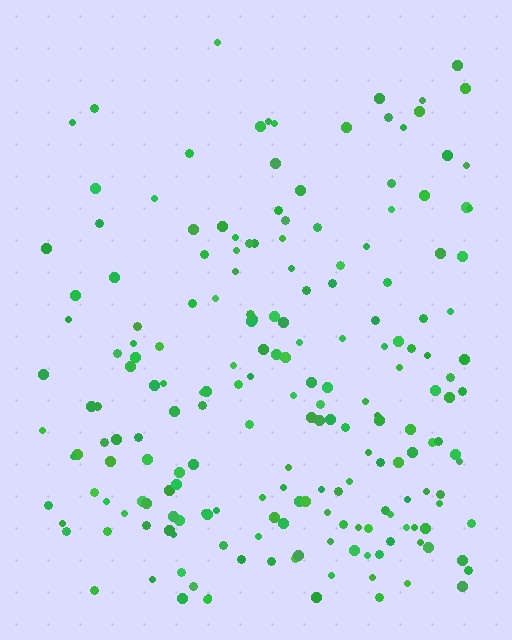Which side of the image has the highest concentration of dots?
The bottom.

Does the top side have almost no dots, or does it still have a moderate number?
Still a moderate number, just noticeably fewer than the bottom.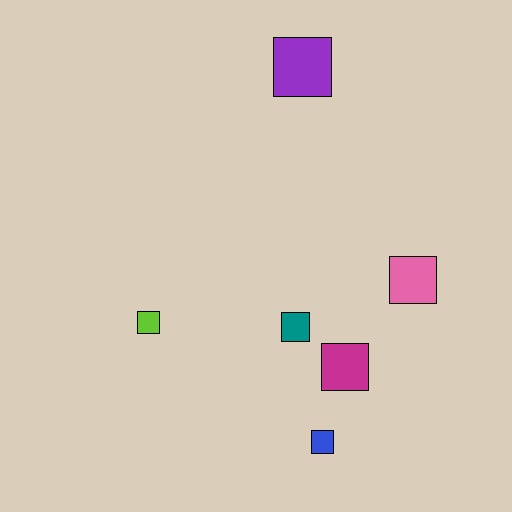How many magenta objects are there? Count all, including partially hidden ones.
There is 1 magenta object.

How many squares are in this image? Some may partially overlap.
There are 6 squares.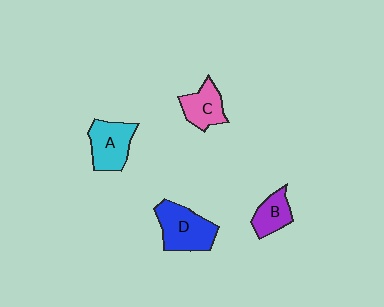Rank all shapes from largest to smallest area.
From largest to smallest: D (blue), A (cyan), C (pink), B (purple).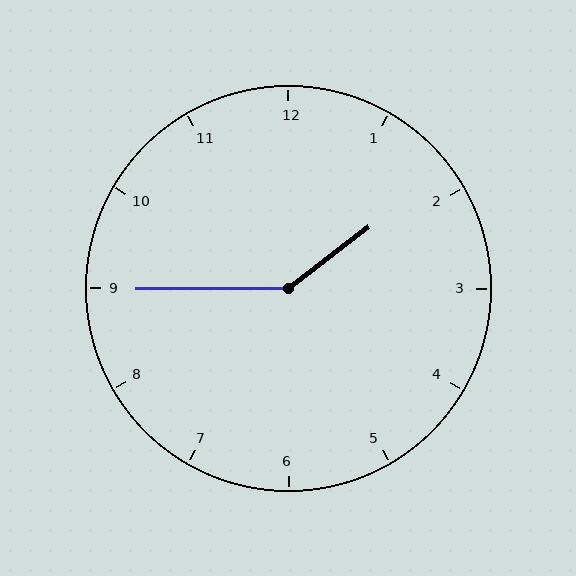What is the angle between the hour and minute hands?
Approximately 142 degrees.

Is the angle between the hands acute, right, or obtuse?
It is obtuse.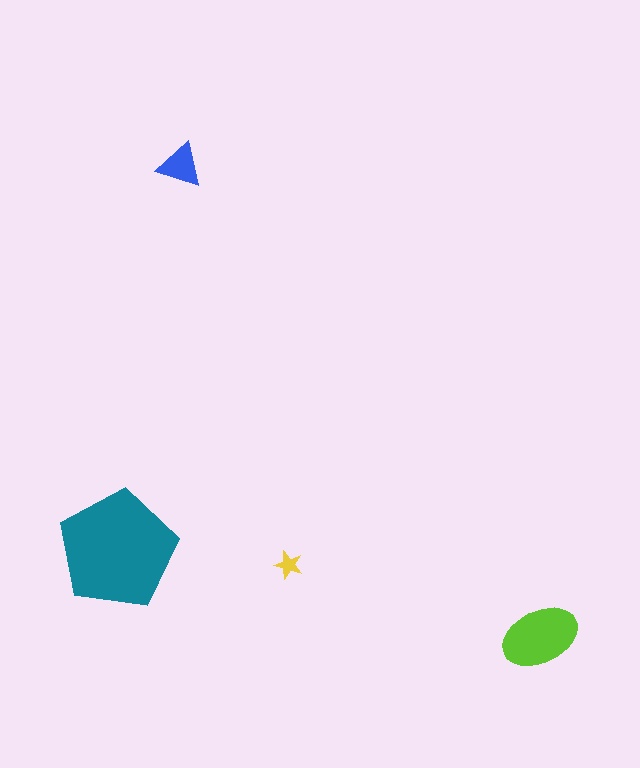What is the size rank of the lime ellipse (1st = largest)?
2nd.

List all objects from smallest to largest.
The yellow star, the blue triangle, the lime ellipse, the teal pentagon.